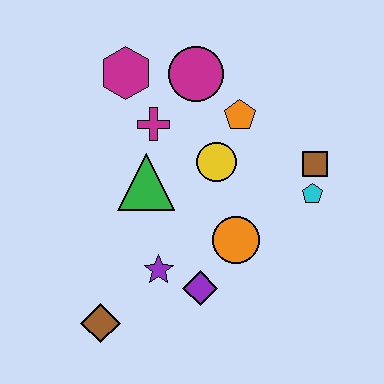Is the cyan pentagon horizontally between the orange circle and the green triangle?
No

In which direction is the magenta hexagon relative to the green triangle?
The magenta hexagon is above the green triangle.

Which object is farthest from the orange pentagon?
The brown diamond is farthest from the orange pentagon.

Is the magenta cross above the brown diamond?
Yes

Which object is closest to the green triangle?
The magenta cross is closest to the green triangle.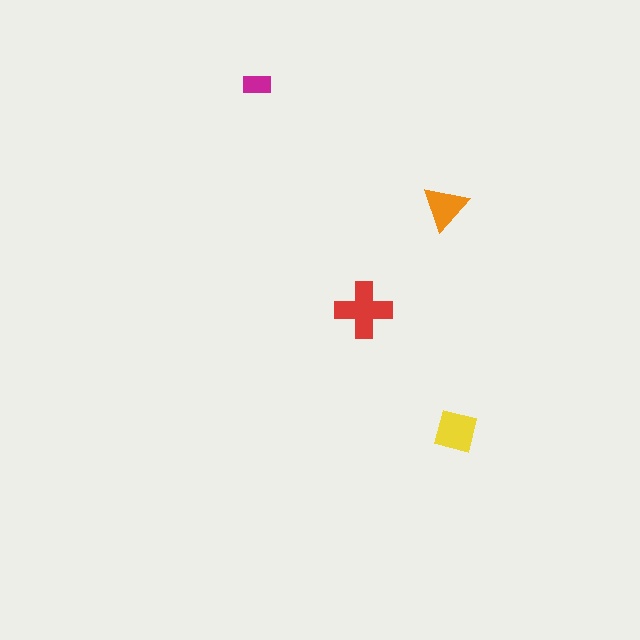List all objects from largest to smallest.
The red cross, the yellow square, the orange triangle, the magenta rectangle.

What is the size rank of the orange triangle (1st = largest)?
3rd.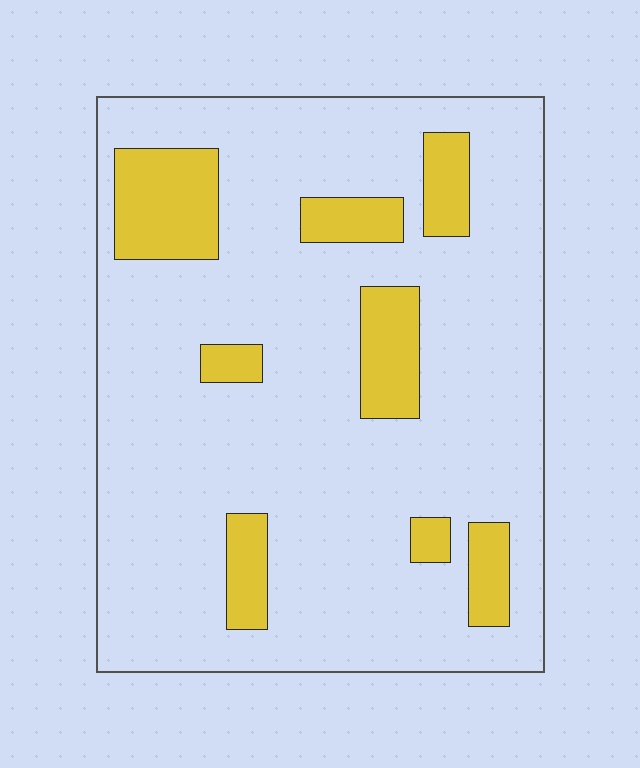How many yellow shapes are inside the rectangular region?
8.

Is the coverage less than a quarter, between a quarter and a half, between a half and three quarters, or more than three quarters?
Less than a quarter.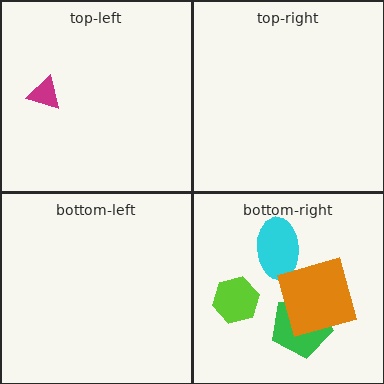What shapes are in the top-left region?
The magenta triangle.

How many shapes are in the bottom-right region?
4.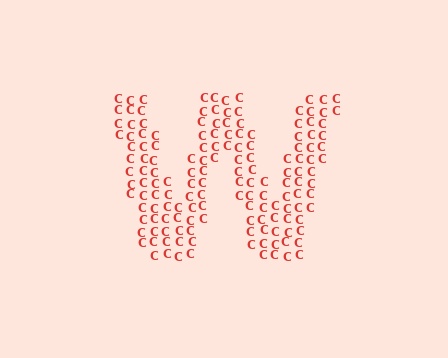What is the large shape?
The large shape is the letter W.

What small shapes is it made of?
It is made of small letter C's.